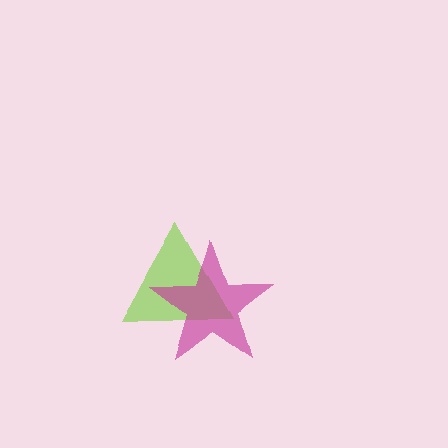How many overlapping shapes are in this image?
There are 2 overlapping shapes in the image.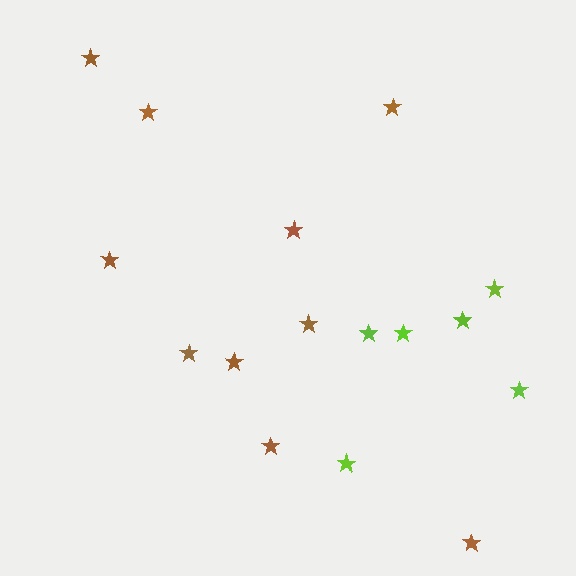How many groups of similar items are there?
There are 2 groups: one group of brown stars (10) and one group of lime stars (6).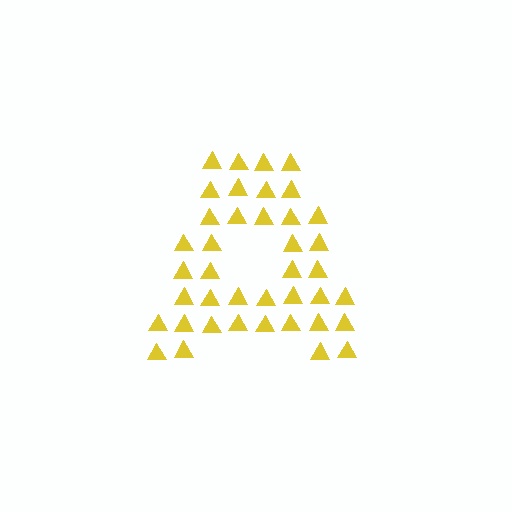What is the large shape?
The large shape is the letter A.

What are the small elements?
The small elements are triangles.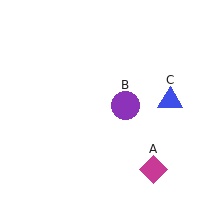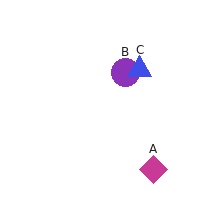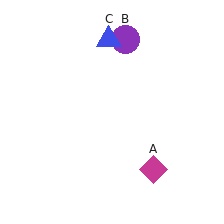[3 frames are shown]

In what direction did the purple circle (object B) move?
The purple circle (object B) moved up.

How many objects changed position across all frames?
2 objects changed position: purple circle (object B), blue triangle (object C).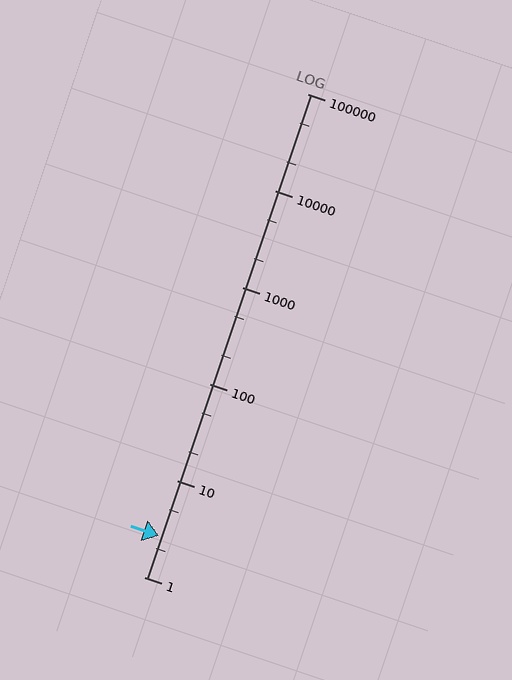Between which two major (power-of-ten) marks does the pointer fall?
The pointer is between 1 and 10.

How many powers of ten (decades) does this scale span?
The scale spans 5 decades, from 1 to 100000.